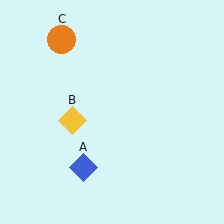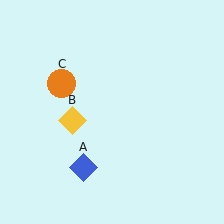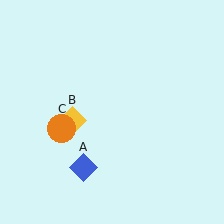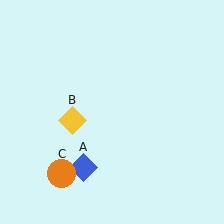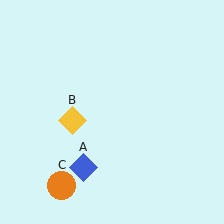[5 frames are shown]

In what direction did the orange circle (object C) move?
The orange circle (object C) moved down.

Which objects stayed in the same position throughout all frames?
Blue diamond (object A) and yellow diamond (object B) remained stationary.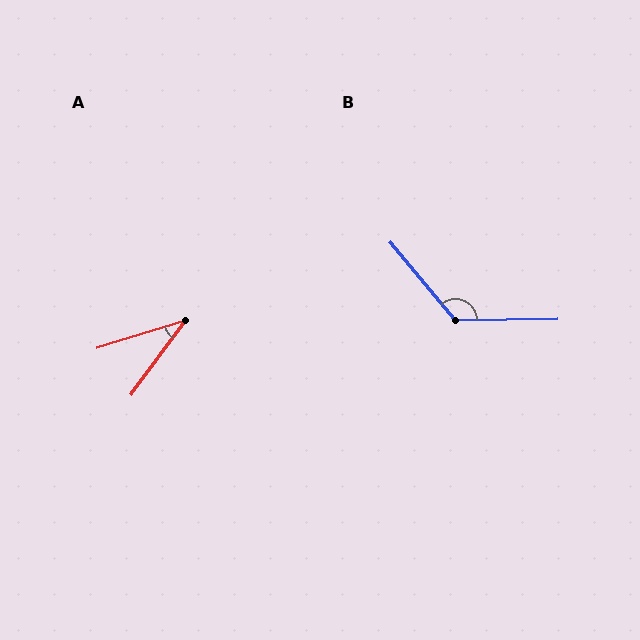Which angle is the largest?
B, at approximately 129 degrees.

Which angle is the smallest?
A, at approximately 37 degrees.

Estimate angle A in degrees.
Approximately 37 degrees.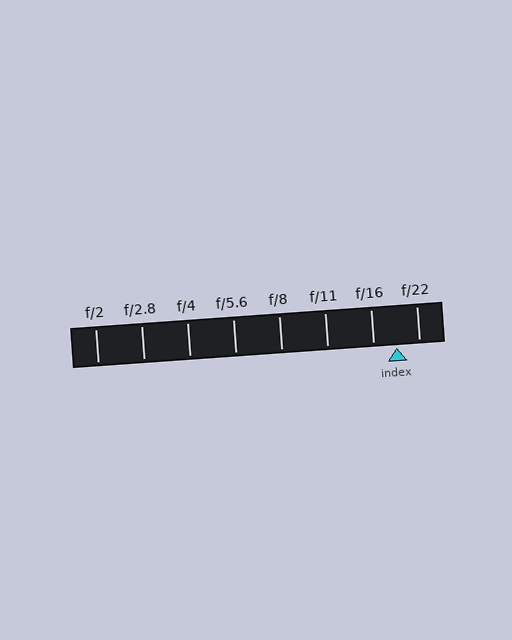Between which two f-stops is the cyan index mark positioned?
The index mark is between f/16 and f/22.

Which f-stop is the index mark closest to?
The index mark is closest to f/22.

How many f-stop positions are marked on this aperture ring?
There are 8 f-stop positions marked.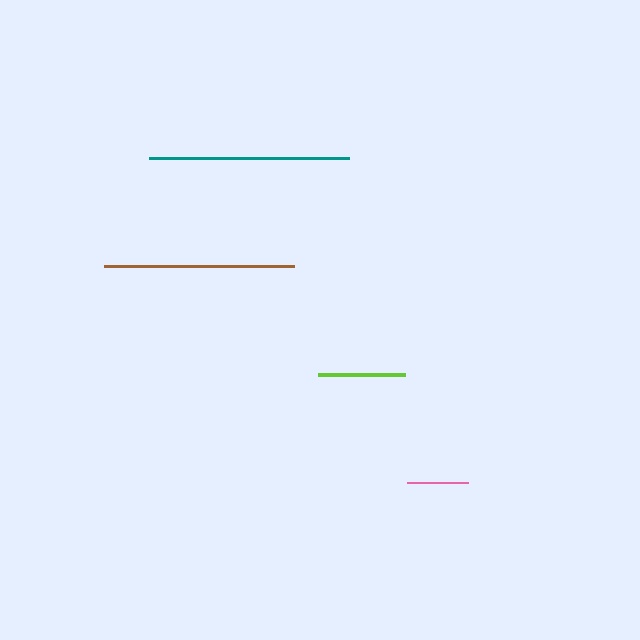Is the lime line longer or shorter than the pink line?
The lime line is longer than the pink line.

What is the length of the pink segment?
The pink segment is approximately 61 pixels long.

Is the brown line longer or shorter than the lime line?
The brown line is longer than the lime line.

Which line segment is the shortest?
The pink line is the shortest at approximately 61 pixels.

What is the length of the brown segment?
The brown segment is approximately 190 pixels long.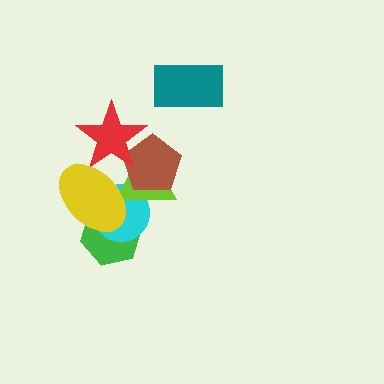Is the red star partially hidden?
Yes, it is partially covered by another shape.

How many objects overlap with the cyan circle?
3 objects overlap with the cyan circle.